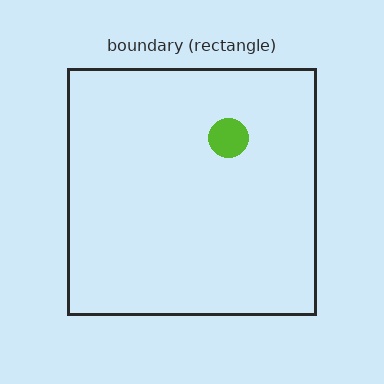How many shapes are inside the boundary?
1 inside, 0 outside.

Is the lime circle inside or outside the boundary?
Inside.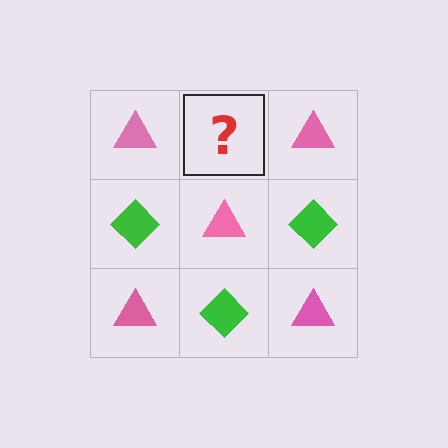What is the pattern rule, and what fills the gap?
The rule is that it alternates pink triangle and green diamond in a checkerboard pattern. The gap should be filled with a green diamond.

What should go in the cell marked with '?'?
The missing cell should contain a green diamond.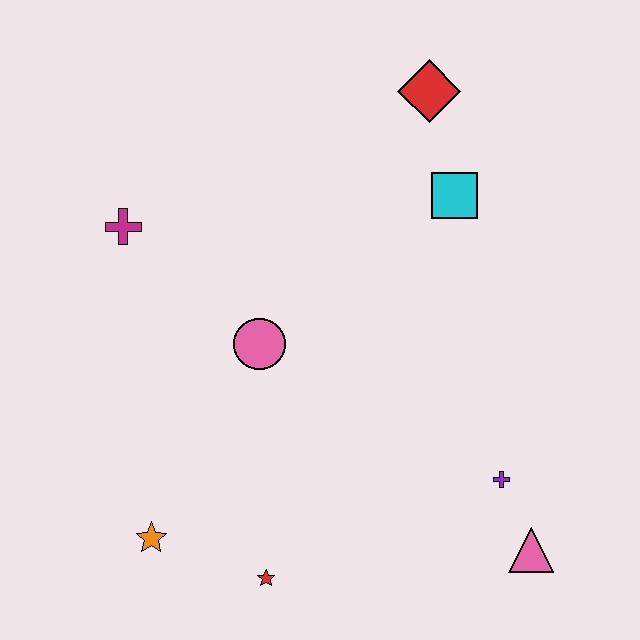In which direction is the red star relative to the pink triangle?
The red star is to the left of the pink triangle.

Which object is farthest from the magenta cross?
The pink triangle is farthest from the magenta cross.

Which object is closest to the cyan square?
The red diamond is closest to the cyan square.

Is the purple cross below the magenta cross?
Yes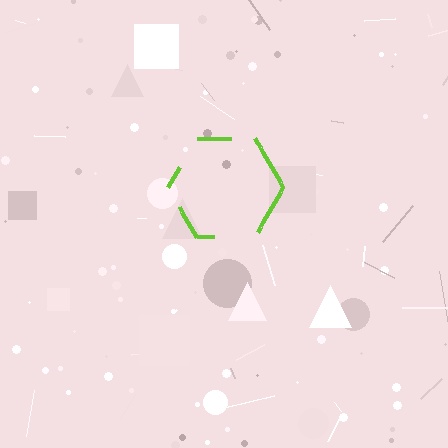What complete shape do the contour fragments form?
The contour fragments form a hexagon.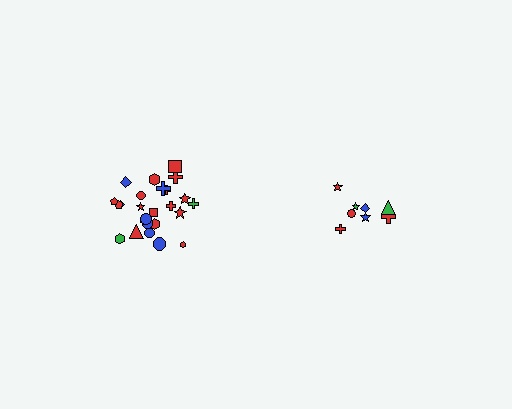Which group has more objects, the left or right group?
The left group.